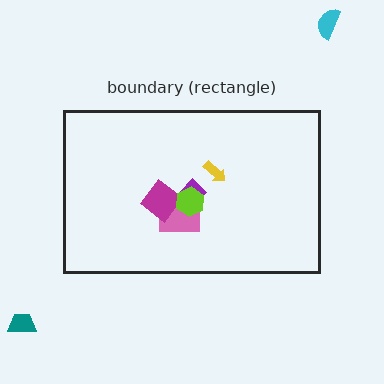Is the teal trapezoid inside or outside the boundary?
Outside.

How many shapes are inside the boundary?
5 inside, 2 outside.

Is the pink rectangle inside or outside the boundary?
Inside.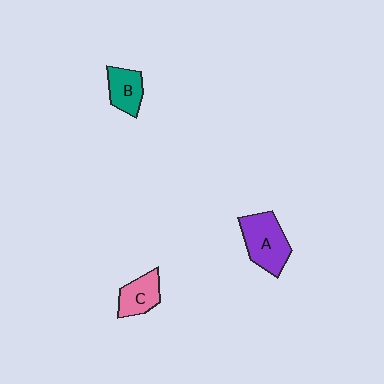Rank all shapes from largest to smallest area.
From largest to smallest: A (purple), C (pink), B (teal).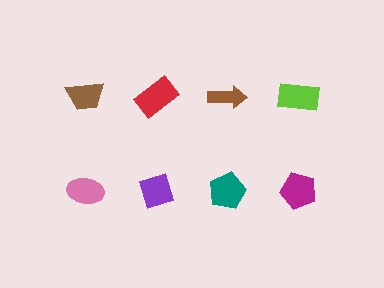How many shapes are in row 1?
4 shapes.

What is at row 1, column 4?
A lime rectangle.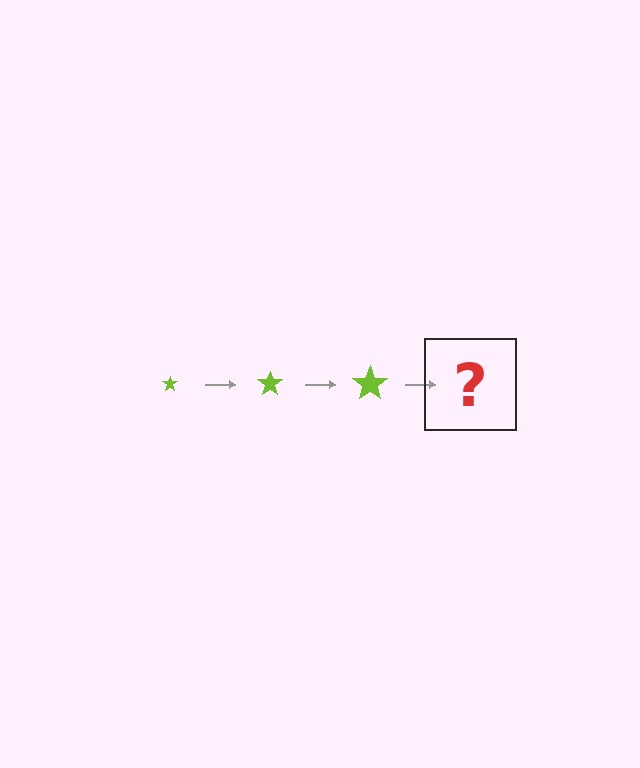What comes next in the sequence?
The next element should be a lime star, larger than the previous one.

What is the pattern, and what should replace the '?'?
The pattern is that the star gets progressively larger each step. The '?' should be a lime star, larger than the previous one.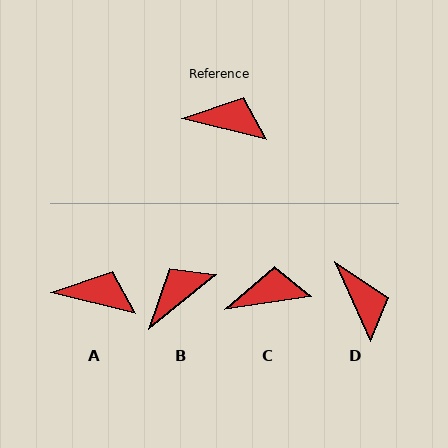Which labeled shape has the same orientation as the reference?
A.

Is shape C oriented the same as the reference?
No, it is off by about 23 degrees.